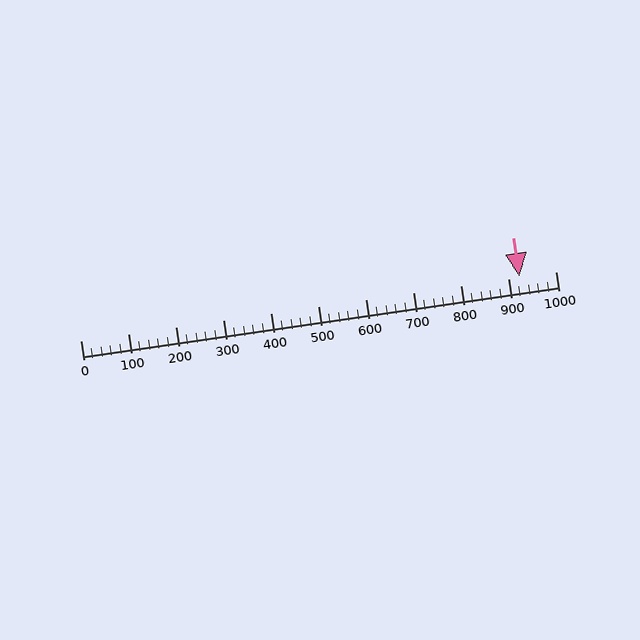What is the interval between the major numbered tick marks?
The major tick marks are spaced 100 units apart.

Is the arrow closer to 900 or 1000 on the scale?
The arrow is closer to 900.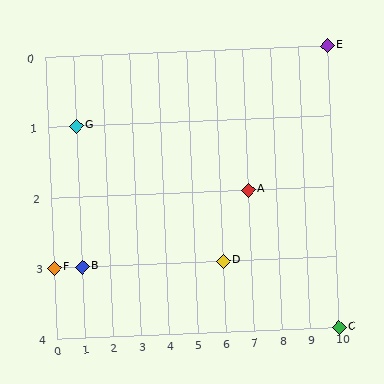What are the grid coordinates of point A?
Point A is at grid coordinates (7, 2).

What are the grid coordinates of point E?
Point E is at grid coordinates (10, 0).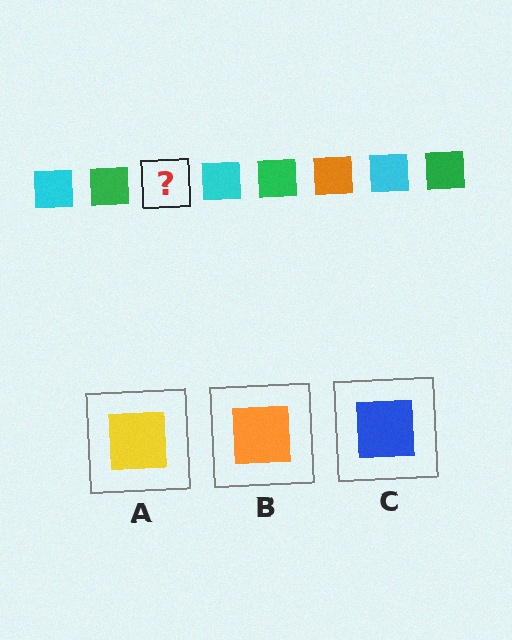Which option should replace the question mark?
Option B.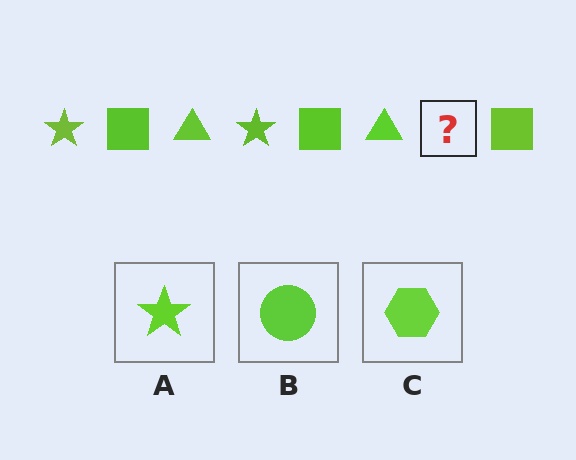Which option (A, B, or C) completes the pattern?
A.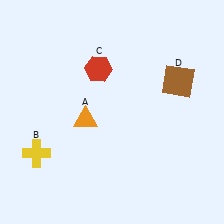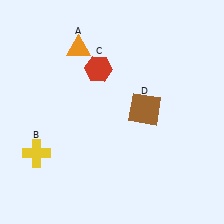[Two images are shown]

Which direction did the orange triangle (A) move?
The orange triangle (A) moved up.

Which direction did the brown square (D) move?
The brown square (D) moved left.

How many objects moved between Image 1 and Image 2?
2 objects moved between the two images.